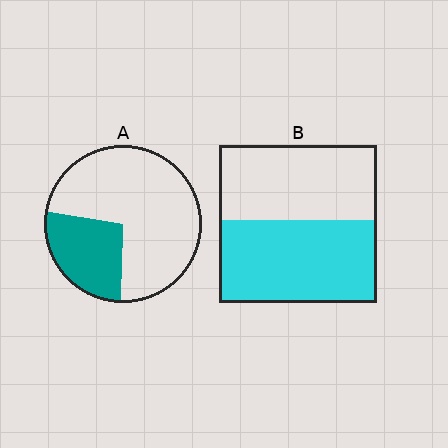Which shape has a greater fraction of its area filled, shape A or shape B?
Shape B.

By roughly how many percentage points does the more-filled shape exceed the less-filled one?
By roughly 25 percentage points (B over A).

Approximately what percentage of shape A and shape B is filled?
A is approximately 25% and B is approximately 55%.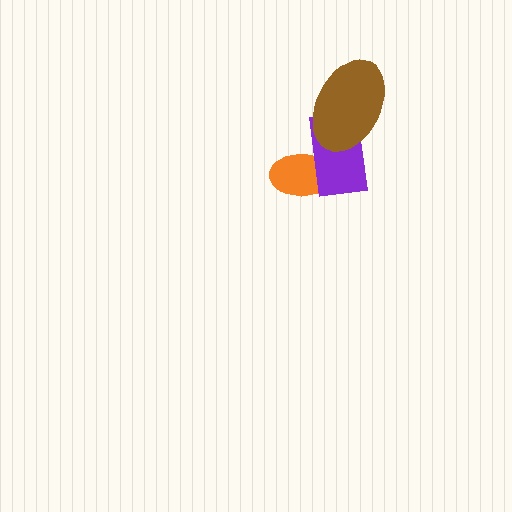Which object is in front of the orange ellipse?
The purple rectangle is in front of the orange ellipse.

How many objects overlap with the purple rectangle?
2 objects overlap with the purple rectangle.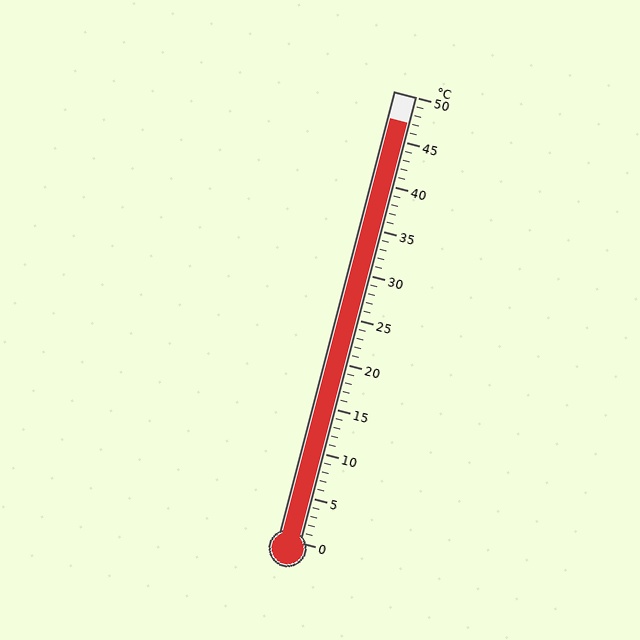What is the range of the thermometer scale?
The thermometer scale ranges from 0°C to 50°C.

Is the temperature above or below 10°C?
The temperature is above 10°C.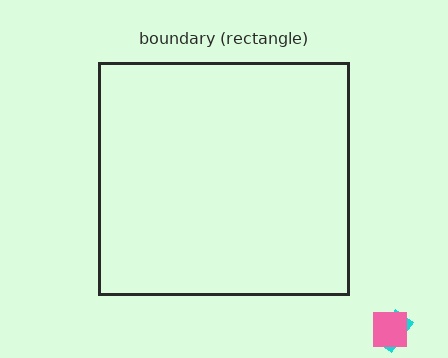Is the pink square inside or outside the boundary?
Outside.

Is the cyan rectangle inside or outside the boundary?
Outside.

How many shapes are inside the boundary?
0 inside, 2 outside.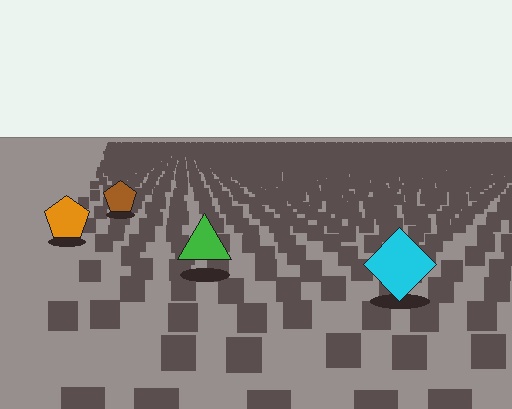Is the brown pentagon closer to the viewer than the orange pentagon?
No. The orange pentagon is closer — you can tell from the texture gradient: the ground texture is coarser near it.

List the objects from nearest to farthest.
From nearest to farthest: the cyan diamond, the green triangle, the orange pentagon, the brown pentagon.